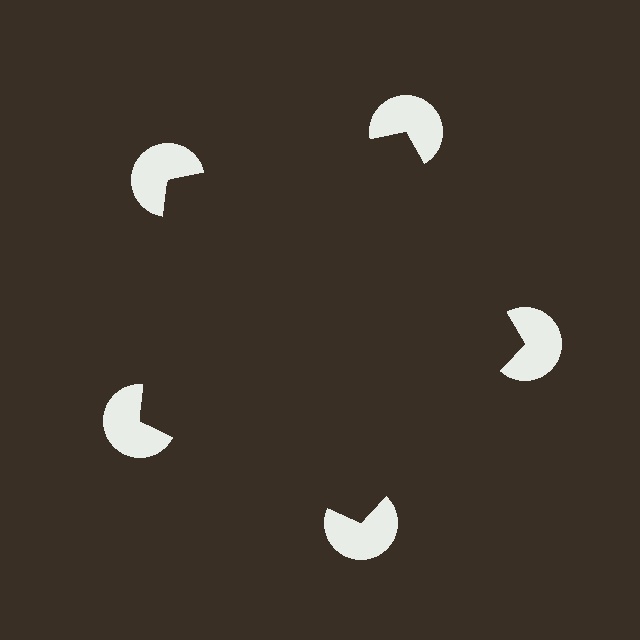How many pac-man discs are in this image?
There are 5 — one at each vertex of the illusory pentagon.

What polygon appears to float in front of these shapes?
An illusory pentagon — its edges are inferred from the aligned wedge cuts in the pac-man discs, not physically drawn.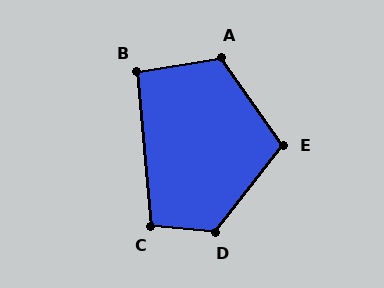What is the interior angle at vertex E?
Approximately 107 degrees (obtuse).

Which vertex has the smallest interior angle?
B, at approximately 94 degrees.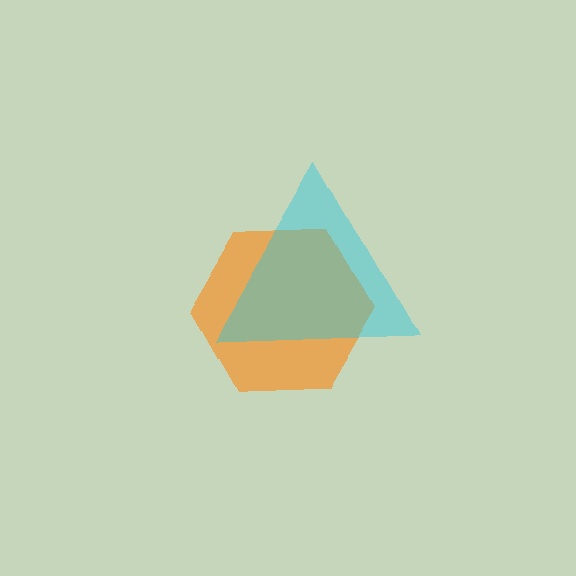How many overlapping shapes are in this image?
There are 2 overlapping shapes in the image.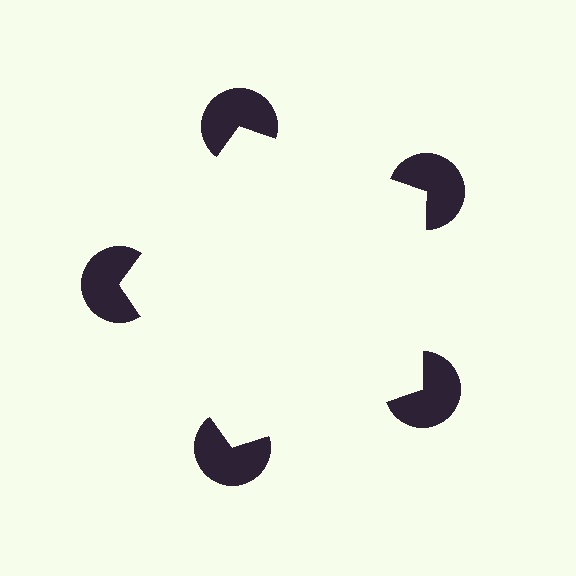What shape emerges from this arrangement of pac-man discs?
An illusory pentagon — its edges are inferred from the aligned wedge cuts in the pac-man discs, not physically drawn.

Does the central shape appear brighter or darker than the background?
It typically appears slightly brighter than the background, even though no actual brightness change is drawn.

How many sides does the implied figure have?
5 sides.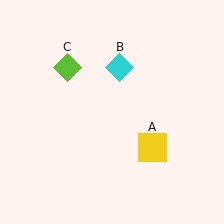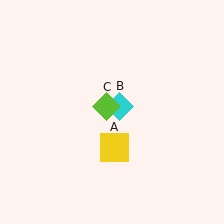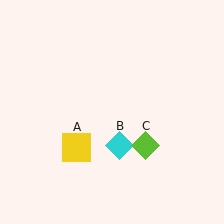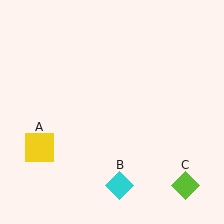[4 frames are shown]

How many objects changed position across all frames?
3 objects changed position: yellow square (object A), cyan diamond (object B), lime diamond (object C).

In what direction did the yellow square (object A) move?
The yellow square (object A) moved left.